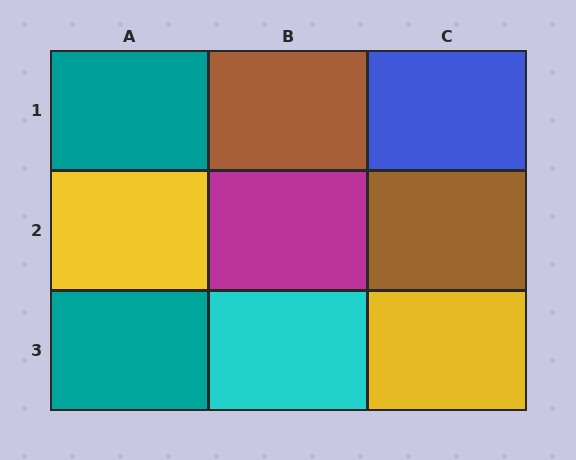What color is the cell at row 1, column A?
Teal.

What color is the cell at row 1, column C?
Blue.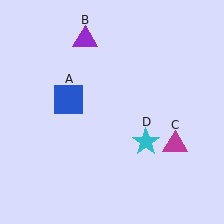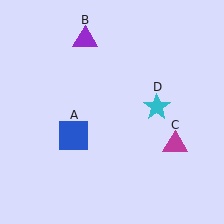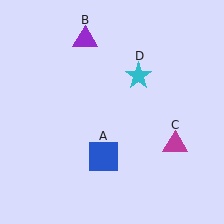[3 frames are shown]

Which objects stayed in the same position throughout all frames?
Purple triangle (object B) and magenta triangle (object C) remained stationary.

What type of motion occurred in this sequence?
The blue square (object A), cyan star (object D) rotated counterclockwise around the center of the scene.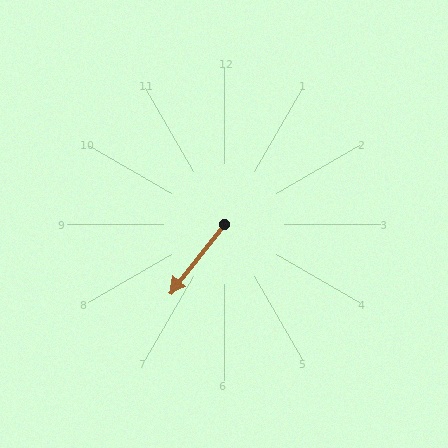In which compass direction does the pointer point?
Southwest.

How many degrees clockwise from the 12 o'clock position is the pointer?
Approximately 218 degrees.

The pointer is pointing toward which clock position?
Roughly 7 o'clock.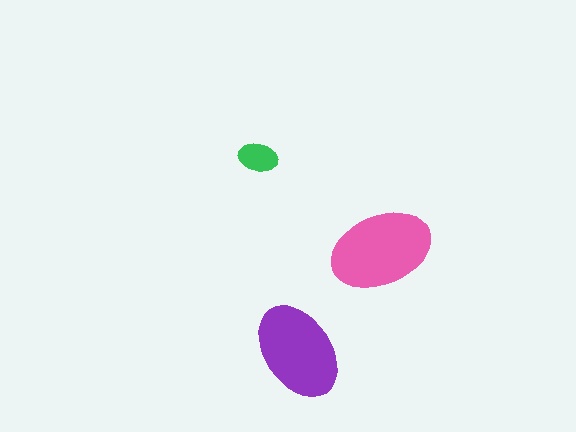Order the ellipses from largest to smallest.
the pink one, the purple one, the green one.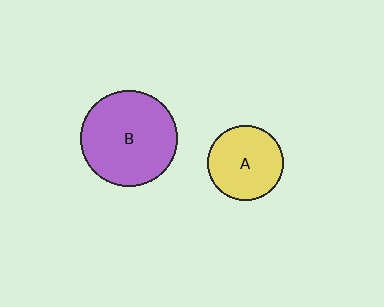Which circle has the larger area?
Circle B (purple).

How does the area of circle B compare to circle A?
Approximately 1.6 times.